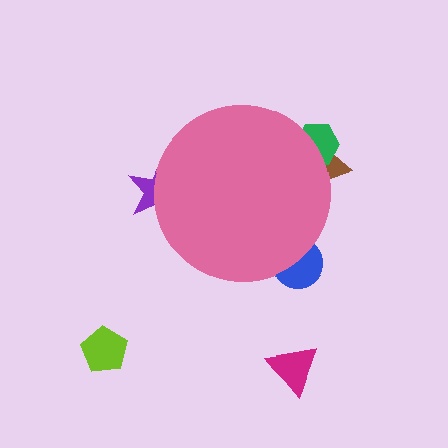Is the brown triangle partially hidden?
Yes, the brown triangle is partially hidden behind the pink circle.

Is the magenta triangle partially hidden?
No, the magenta triangle is fully visible.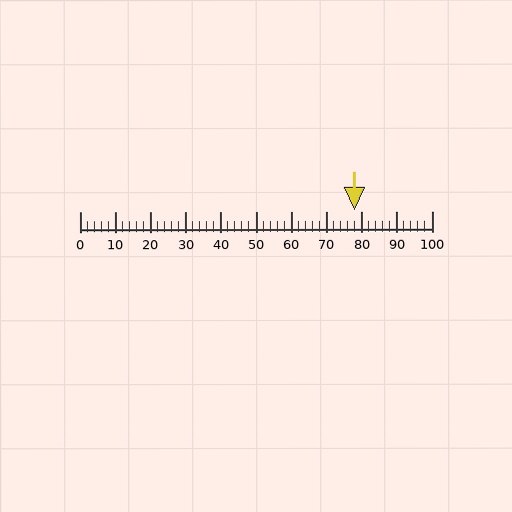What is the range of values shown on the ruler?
The ruler shows values from 0 to 100.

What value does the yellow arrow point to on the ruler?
The yellow arrow points to approximately 78.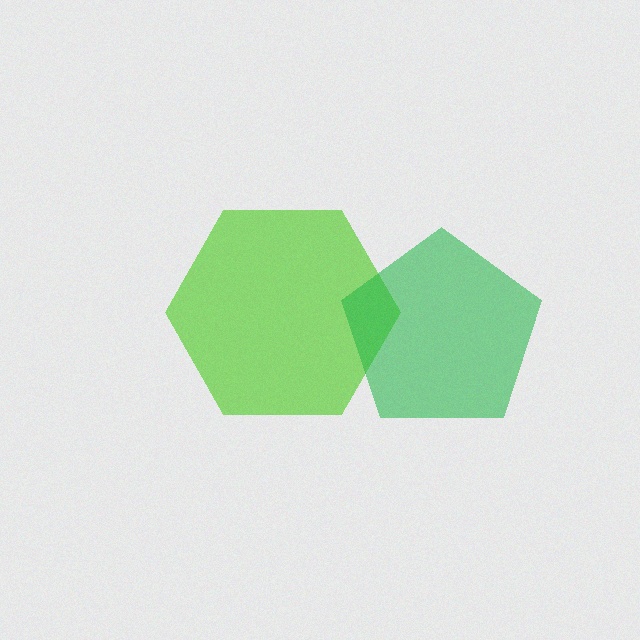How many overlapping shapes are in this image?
There are 2 overlapping shapes in the image.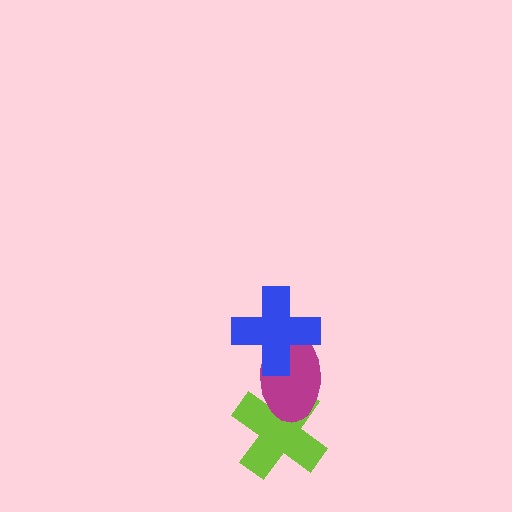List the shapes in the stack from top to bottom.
From top to bottom: the blue cross, the magenta ellipse, the lime cross.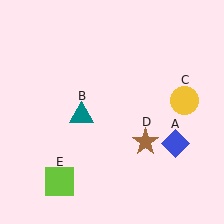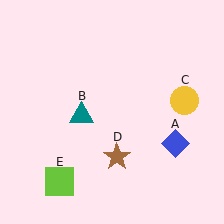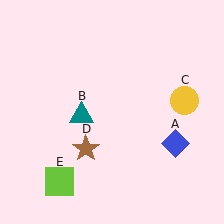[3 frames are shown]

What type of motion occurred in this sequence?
The brown star (object D) rotated clockwise around the center of the scene.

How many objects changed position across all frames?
1 object changed position: brown star (object D).